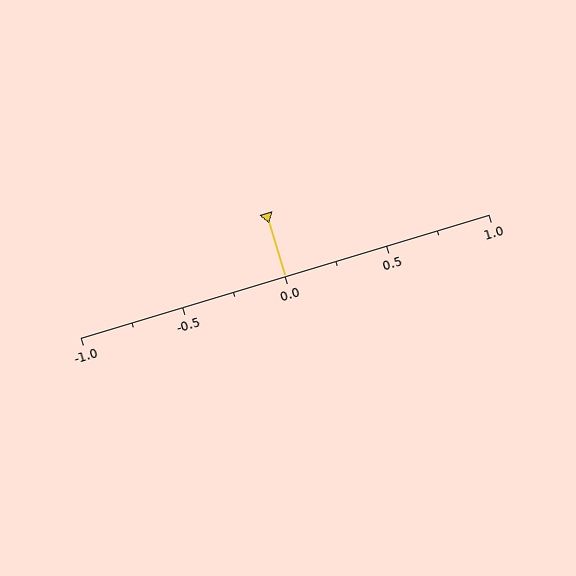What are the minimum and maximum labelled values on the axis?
The axis runs from -1.0 to 1.0.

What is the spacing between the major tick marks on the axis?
The major ticks are spaced 0.5 apart.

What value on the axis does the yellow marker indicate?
The marker indicates approximately 0.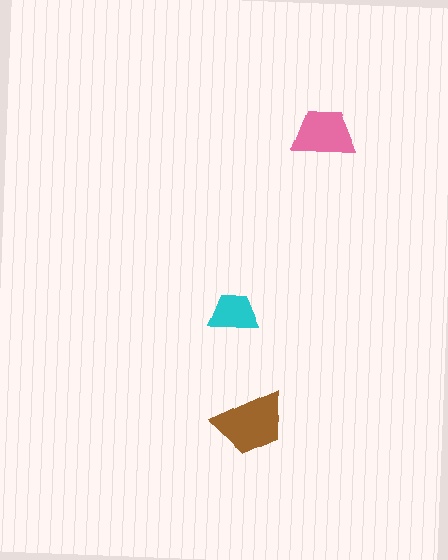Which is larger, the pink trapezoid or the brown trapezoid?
The brown one.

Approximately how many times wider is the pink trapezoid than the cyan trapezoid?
About 1.5 times wider.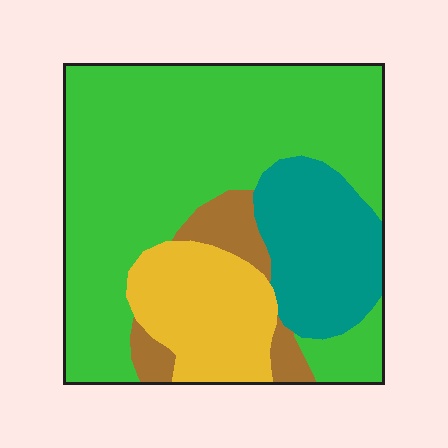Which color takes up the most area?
Green, at roughly 60%.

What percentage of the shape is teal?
Teal takes up about one sixth (1/6) of the shape.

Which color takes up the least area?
Brown, at roughly 10%.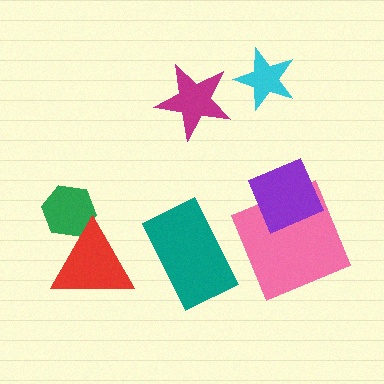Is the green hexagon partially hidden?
Yes, it is partially covered by another shape.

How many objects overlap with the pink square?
1 object overlaps with the pink square.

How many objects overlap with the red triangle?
1 object overlaps with the red triangle.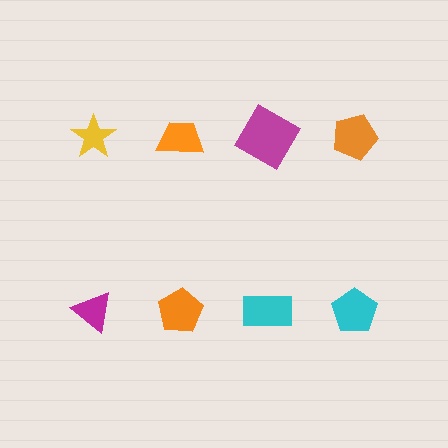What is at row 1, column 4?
An orange pentagon.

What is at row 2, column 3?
A cyan rectangle.